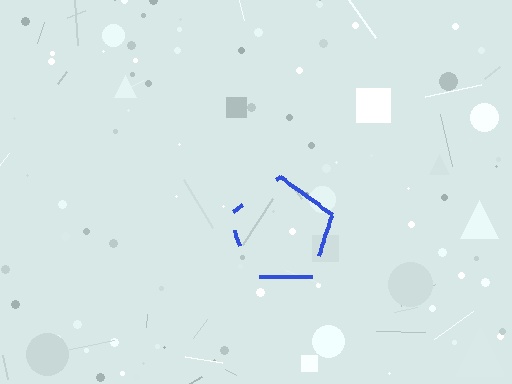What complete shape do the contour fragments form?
The contour fragments form a pentagon.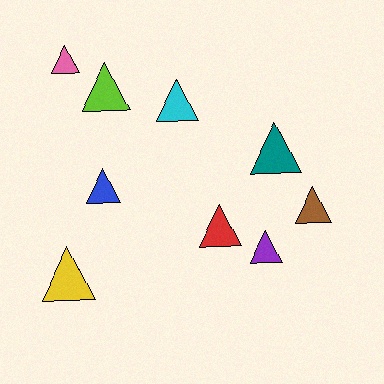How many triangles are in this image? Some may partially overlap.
There are 9 triangles.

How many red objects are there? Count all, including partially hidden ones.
There is 1 red object.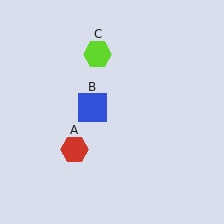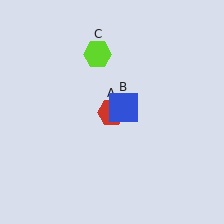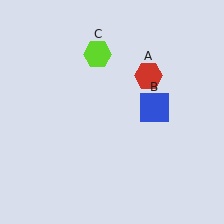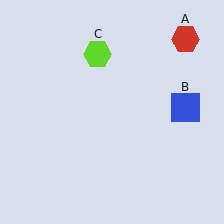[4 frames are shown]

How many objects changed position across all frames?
2 objects changed position: red hexagon (object A), blue square (object B).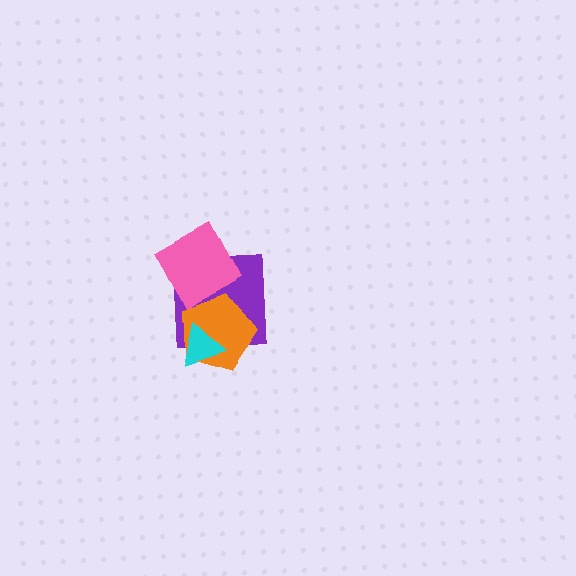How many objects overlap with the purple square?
3 objects overlap with the purple square.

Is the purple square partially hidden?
Yes, it is partially covered by another shape.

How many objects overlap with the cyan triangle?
2 objects overlap with the cyan triangle.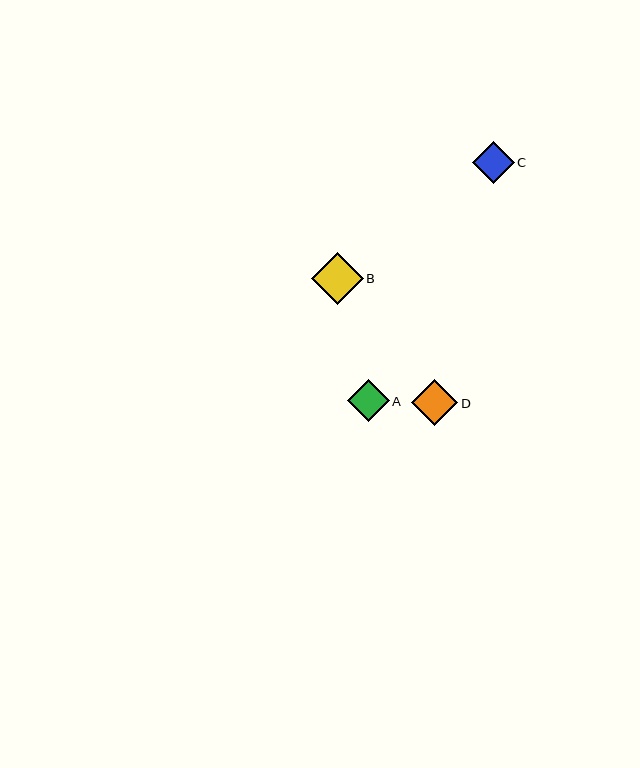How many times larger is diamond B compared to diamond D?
Diamond B is approximately 1.1 times the size of diamond D.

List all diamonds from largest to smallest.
From largest to smallest: B, D, C, A.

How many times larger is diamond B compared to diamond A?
Diamond B is approximately 1.3 times the size of diamond A.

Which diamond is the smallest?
Diamond A is the smallest with a size of approximately 42 pixels.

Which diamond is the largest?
Diamond B is the largest with a size of approximately 52 pixels.